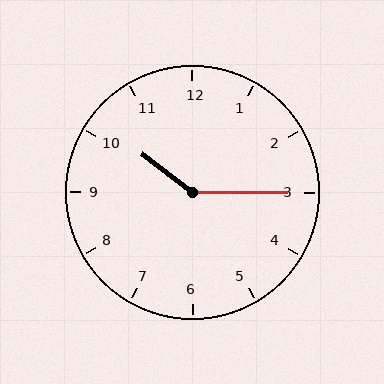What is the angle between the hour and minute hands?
Approximately 142 degrees.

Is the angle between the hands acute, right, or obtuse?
It is obtuse.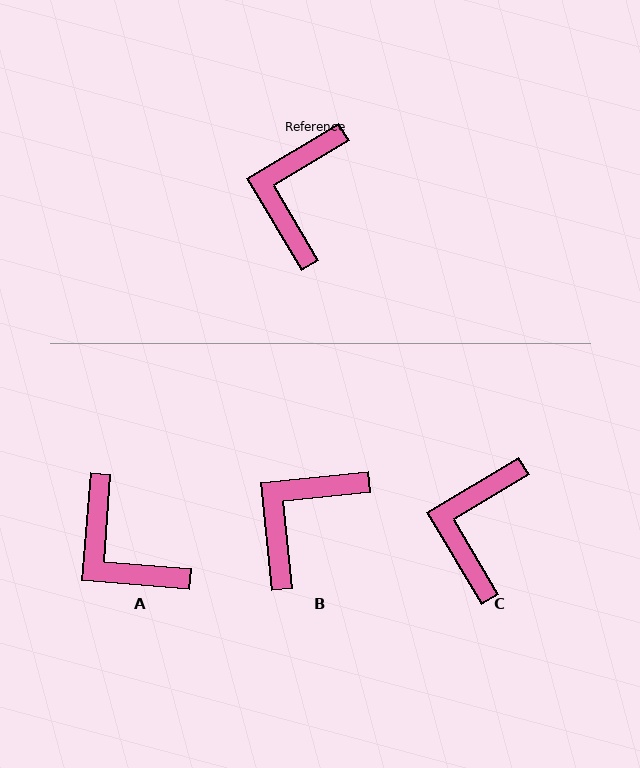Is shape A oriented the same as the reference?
No, it is off by about 55 degrees.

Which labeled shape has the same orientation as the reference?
C.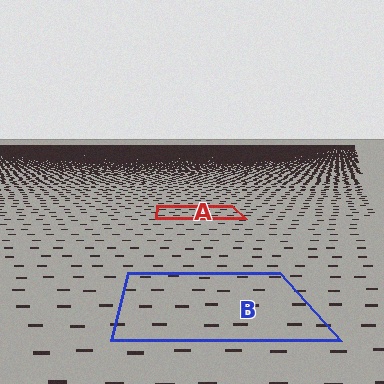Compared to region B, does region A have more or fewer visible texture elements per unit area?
Region A has more texture elements per unit area — they are packed more densely because it is farther away.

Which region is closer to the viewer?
Region B is closer. The texture elements there are larger and more spread out.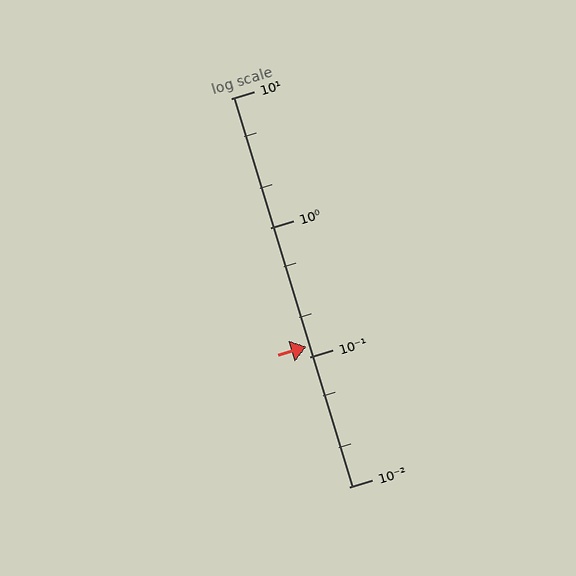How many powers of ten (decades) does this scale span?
The scale spans 3 decades, from 0.01 to 10.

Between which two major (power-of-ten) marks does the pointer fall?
The pointer is between 0.1 and 1.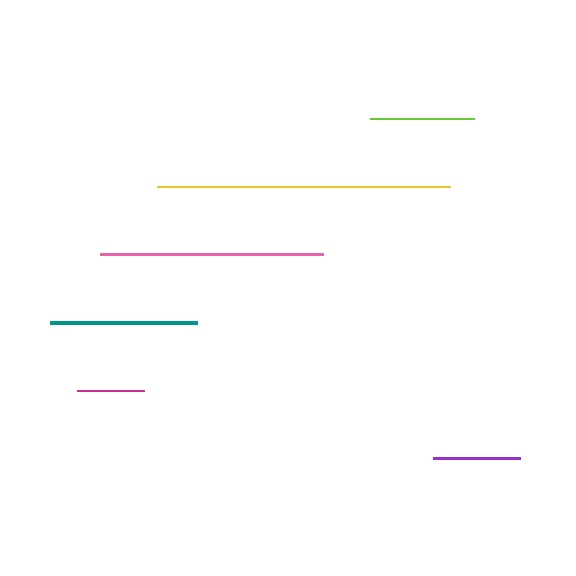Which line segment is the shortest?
The magenta line is the shortest at approximately 67 pixels.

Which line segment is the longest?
The yellow line is the longest at approximately 293 pixels.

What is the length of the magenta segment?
The magenta segment is approximately 67 pixels long.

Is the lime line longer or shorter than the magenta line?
The lime line is longer than the magenta line.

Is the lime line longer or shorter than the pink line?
The pink line is longer than the lime line.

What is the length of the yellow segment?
The yellow segment is approximately 293 pixels long.